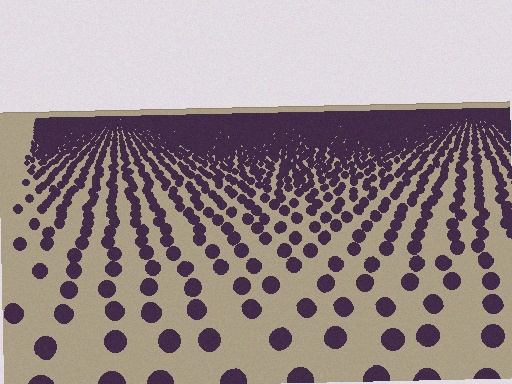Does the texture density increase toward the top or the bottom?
Density increases toward the top.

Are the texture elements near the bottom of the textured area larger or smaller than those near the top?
Larger. Near the bottom, elements are closer to the viewer and appear at a bigger on-screen size.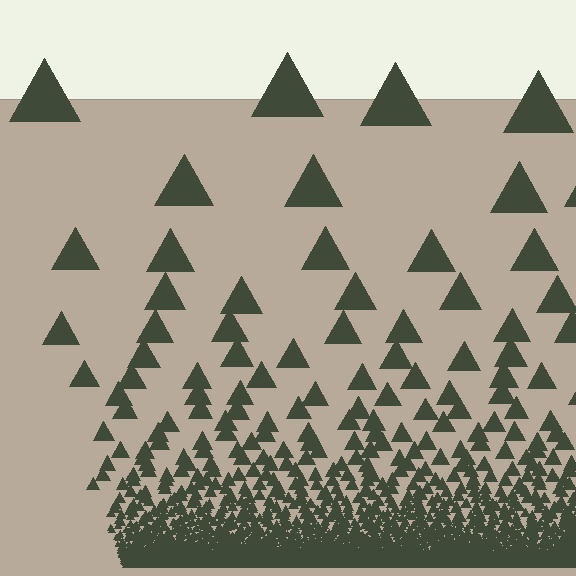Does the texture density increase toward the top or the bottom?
Density increases toward the bottom.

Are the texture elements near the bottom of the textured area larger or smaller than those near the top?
Smaller. The gradient is inverted — elements near the bottom are smaller and denser.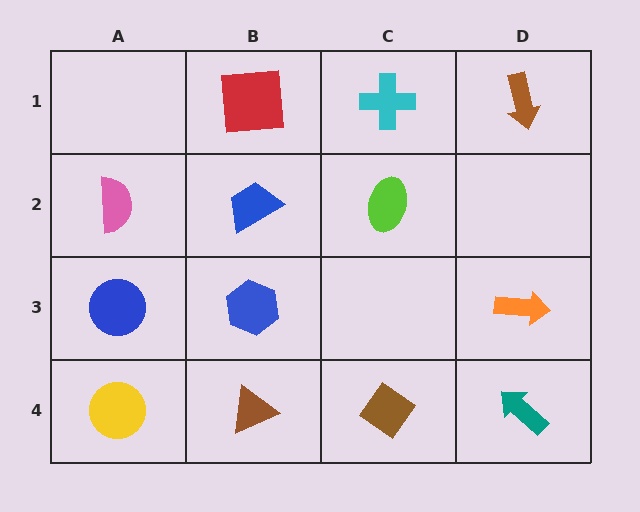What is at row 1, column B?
A red square.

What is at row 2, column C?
A lime ellipse.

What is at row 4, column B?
A brown triangle.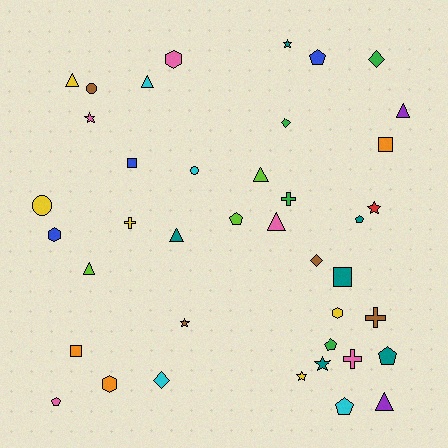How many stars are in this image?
There are 6 stars.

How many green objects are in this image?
There are 4 green objects.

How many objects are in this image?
There are 40 objects.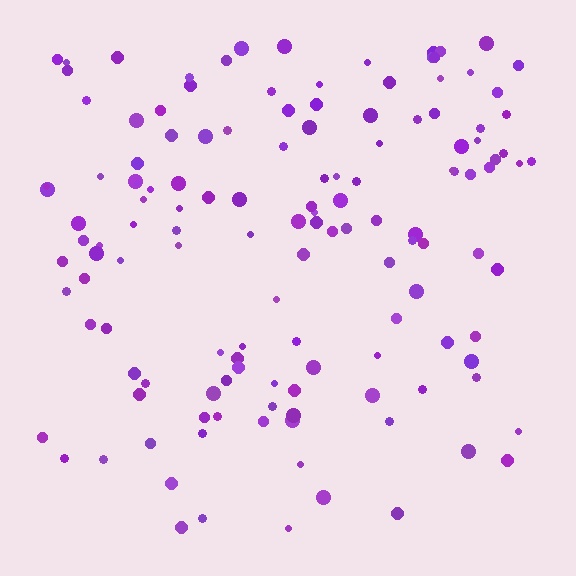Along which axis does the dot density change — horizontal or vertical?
Vertical.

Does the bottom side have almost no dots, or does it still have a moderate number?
Still a moderate number, just noticeably fewer than the top.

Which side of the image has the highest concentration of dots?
The top.